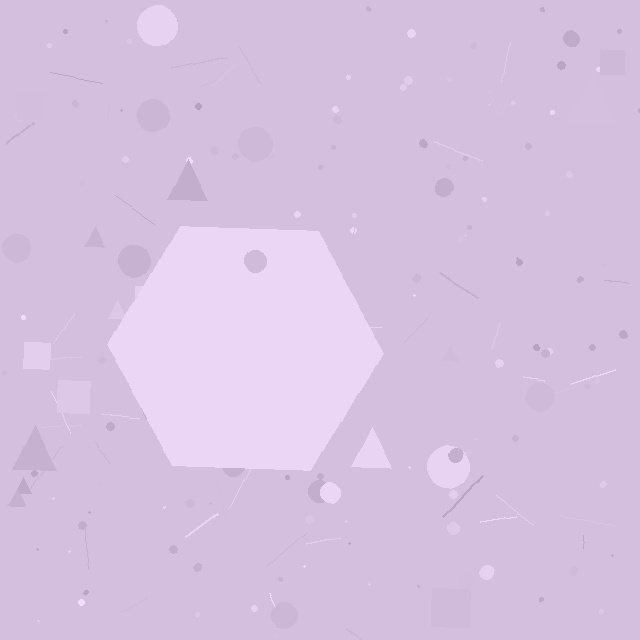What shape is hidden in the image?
A hexagon is hidden in the image.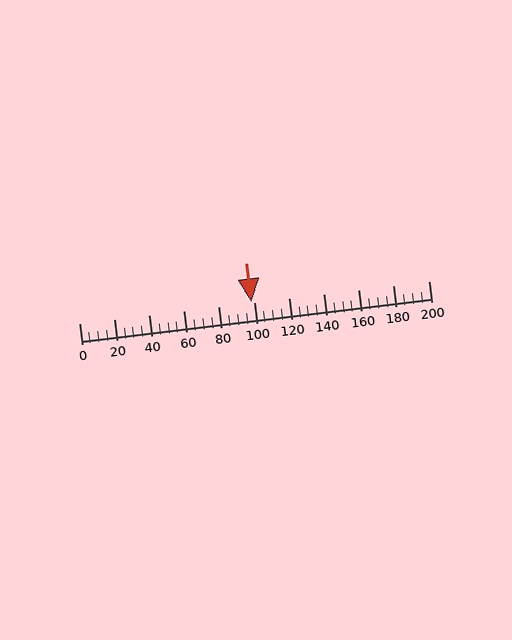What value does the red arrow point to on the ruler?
The red arrow points to approximately 98.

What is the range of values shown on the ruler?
The ruler shows values from 0 to 200.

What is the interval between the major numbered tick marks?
The major tick marks are spaced 20 units apart.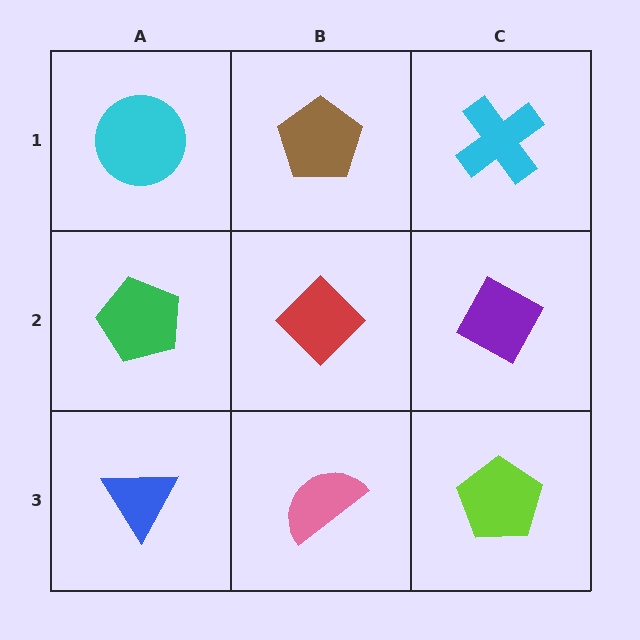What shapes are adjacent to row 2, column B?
A brown pentagon (row 1, column B), a pink semicircle (row 3, column B), a green pentagon (row 2, column A), a purple diamond (row 2, column C).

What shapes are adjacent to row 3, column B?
A red diamond (row 2, column B), a blue triangle (row 3, column A), a lime pentagon (row 3, column C).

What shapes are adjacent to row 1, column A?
A green pentagon (row 2, column A), a brown pentagon (row 1, column B).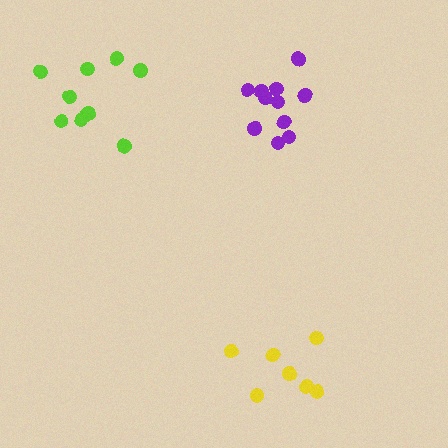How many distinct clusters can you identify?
There are 3 distinct clusters.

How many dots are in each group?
Group 1: 11 dots, Group 2: 10 dots, Group 3: 7 dots (28 total).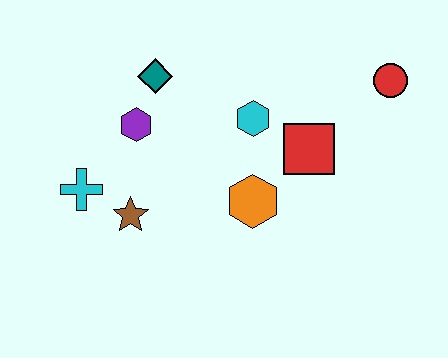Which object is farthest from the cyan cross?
The red circle is farthest from the cyan cross.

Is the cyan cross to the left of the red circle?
Yes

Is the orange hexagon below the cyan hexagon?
Yes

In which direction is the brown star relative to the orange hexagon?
The brown star is to the left of the orange hexagon.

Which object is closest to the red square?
The cyan hexagon is closest to the red square.